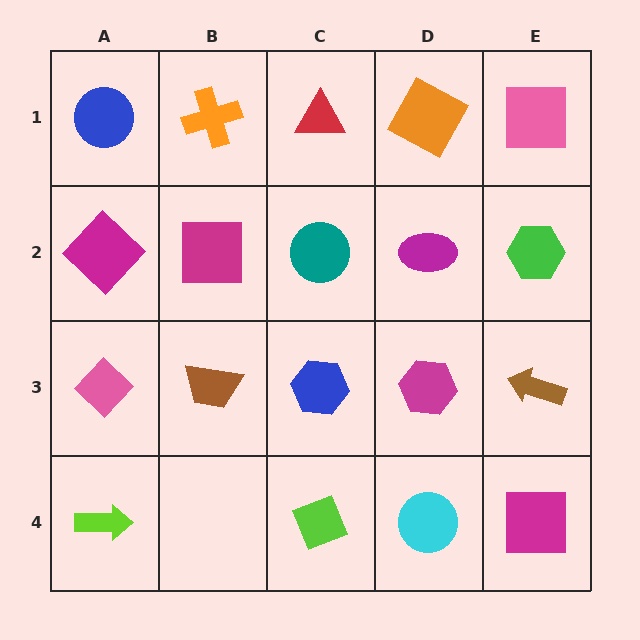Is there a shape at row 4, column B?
No, that cell is empty.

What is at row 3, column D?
A magenta hexagon.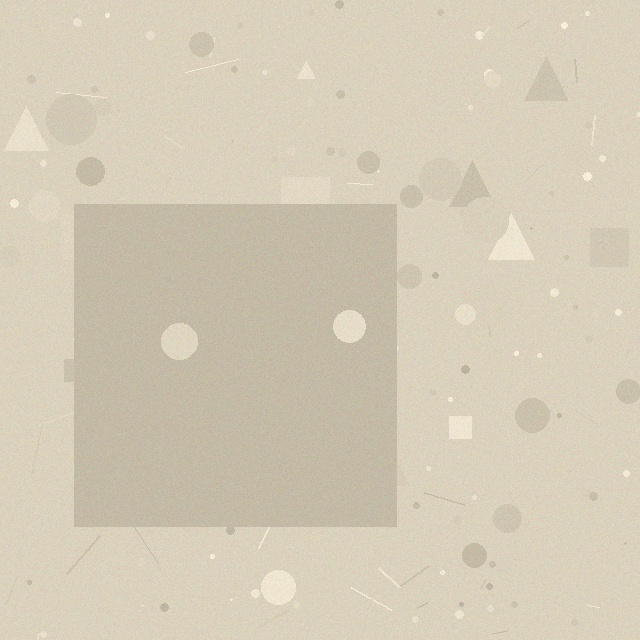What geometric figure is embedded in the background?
A square is embedded in the background.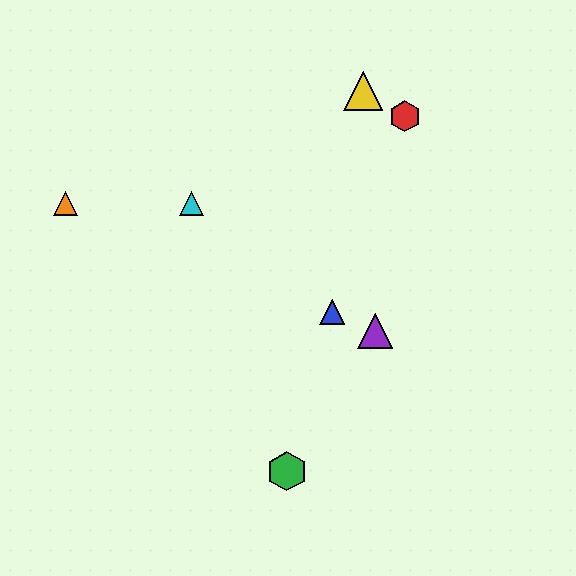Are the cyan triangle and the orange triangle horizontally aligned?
Yes, both are at y≈203.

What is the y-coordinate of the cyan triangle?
The cyan triangle is at y≈203.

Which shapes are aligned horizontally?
The orange triangle, the cyan triangle are aligned horizontally.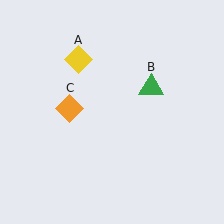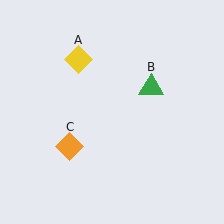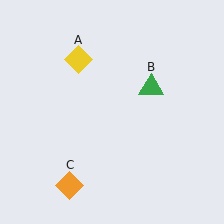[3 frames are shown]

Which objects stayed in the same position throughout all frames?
Yellow diamond (object A) and green triangle (object B) remained stationary.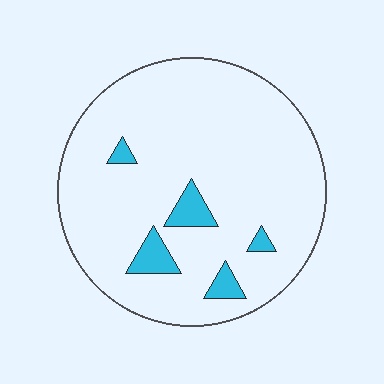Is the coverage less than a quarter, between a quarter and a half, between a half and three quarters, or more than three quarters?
Less than a quarter.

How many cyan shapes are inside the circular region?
5.